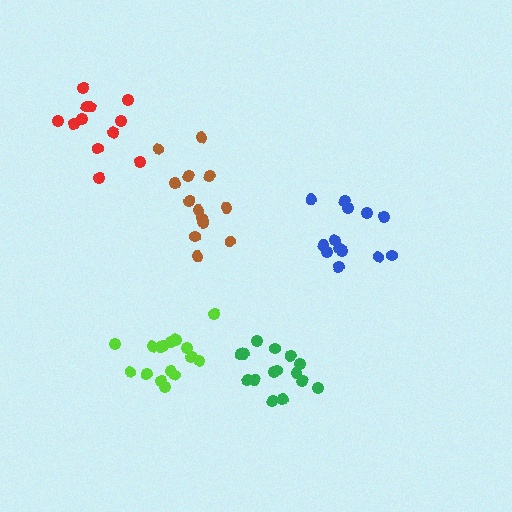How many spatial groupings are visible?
There are 5 spatial groupings.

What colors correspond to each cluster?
The clusters are colored: green, brown, red, blue, lime.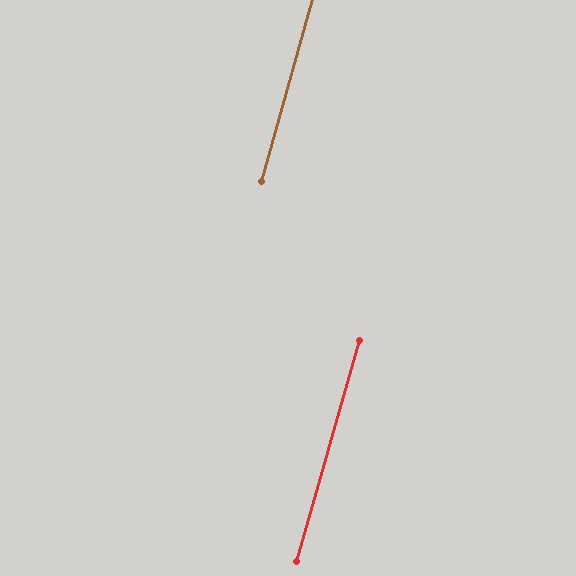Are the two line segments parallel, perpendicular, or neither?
Parallel — their directions differ by only 0.2°.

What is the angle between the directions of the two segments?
Approximately 0 degrees.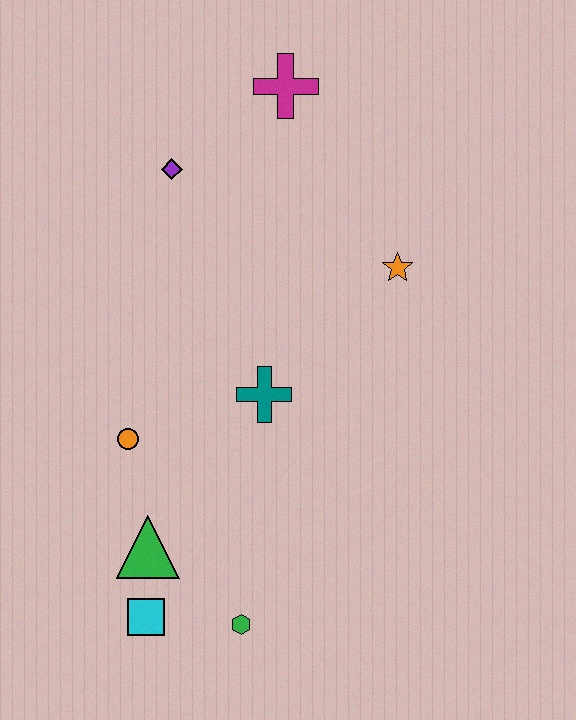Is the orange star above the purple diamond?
No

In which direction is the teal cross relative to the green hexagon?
The teal cross is above the green hexagon.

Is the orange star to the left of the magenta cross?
No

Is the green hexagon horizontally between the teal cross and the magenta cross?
No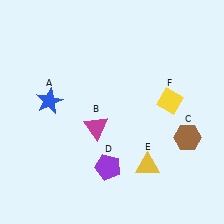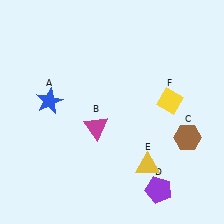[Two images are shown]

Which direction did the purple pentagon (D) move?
The purple pentagon (D) moved right.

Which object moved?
The purple pentagon (D) moved right.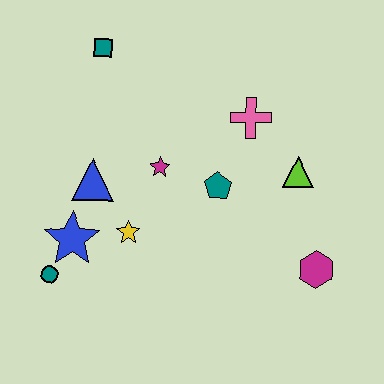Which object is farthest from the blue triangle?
The magenta hexagon is farthest from the blue triangle.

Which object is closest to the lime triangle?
The pink cross is closest to the lime triangle.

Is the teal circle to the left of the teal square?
Yes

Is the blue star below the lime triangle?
Yes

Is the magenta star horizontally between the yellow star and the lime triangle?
Yes